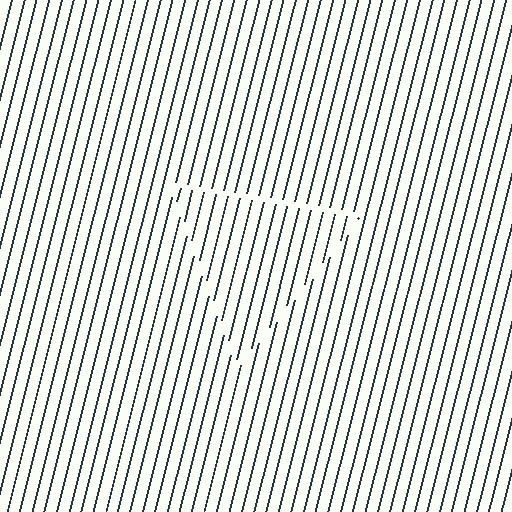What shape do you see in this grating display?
An illusory triangle. The interior of the shape contains the same grating, shifted by half a period — the contour is defined by the phase discontinuity where line-ends from the inner and outer gratings abut.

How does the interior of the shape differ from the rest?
The interior of the shape contains the same grating, shifted by half a period — the contour is defined by the phase discontinuity where line-ends from the inner and outer gratings abut.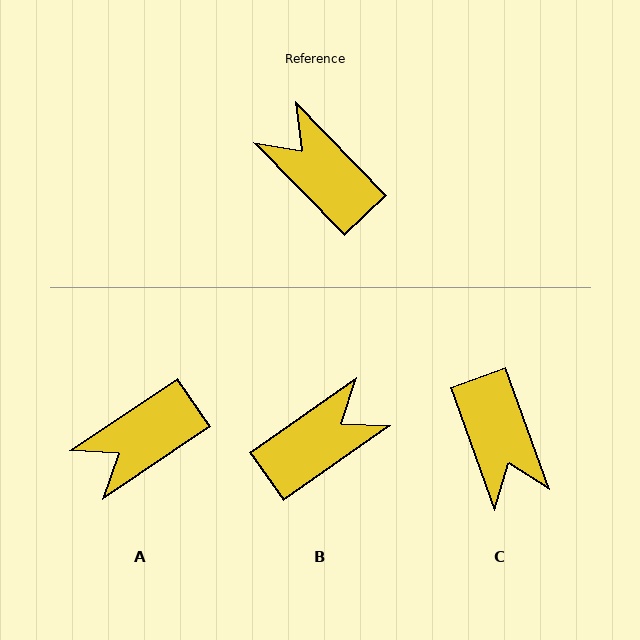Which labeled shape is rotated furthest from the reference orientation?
C, about 156 degrees away.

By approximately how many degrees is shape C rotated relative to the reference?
Approximately 156 degrees counter-clockwise.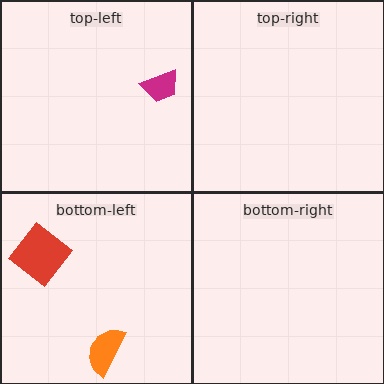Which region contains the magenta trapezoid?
The top-left region.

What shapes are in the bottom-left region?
The red diamond, the orange semicircle.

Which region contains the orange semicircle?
The bottom-left region.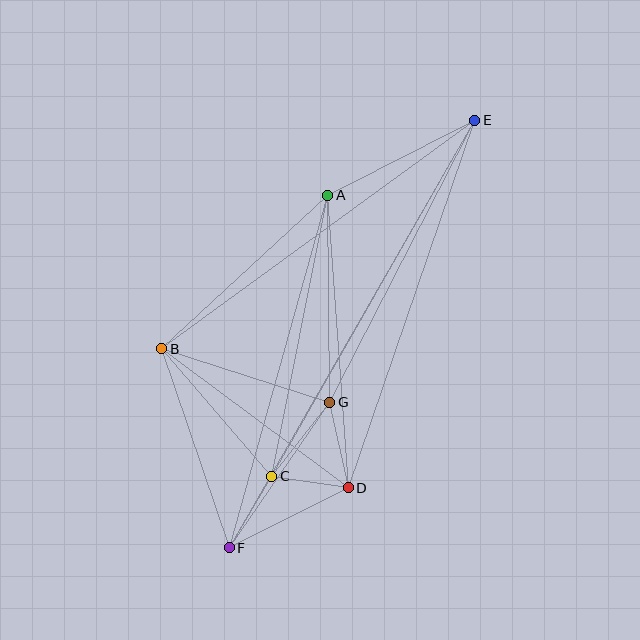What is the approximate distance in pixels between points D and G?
The distance between D and G is approximately 87 pixels.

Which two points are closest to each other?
Points C and D are closest to each other.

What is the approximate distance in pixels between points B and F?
The distance between B and F is approximately 210 pixels.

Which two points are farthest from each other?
Points E and F are farthest from each other.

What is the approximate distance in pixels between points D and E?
The distance between D and E is approximately 388 pixels.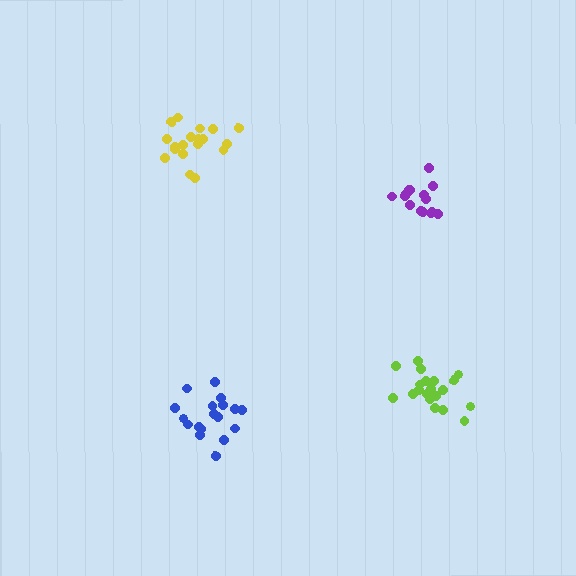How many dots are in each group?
Group 1: 15 dots, Group 2: 19 dots, Group 3: 18 dots, Group 4: 20 dots (72 total).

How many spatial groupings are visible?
There are 4 spatial groupings.